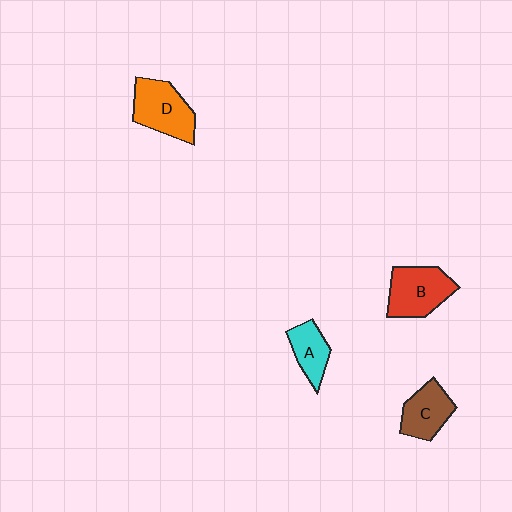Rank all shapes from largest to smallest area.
From largest to smallest: D (orange), B (red), C (brown), A (cyan).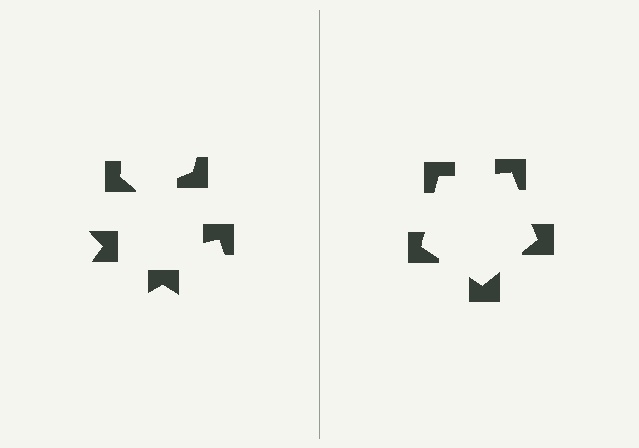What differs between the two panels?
The notched squares are positioned identically on both sides; only the wedge orientations differ. On the right they align to a pentagon; on the left they are misaligned.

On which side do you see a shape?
An illusory pentagon appears on the right side. On the left side the wedge cuts are rotated, so no coherent shape forms.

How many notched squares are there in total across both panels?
10 — 5 on each side.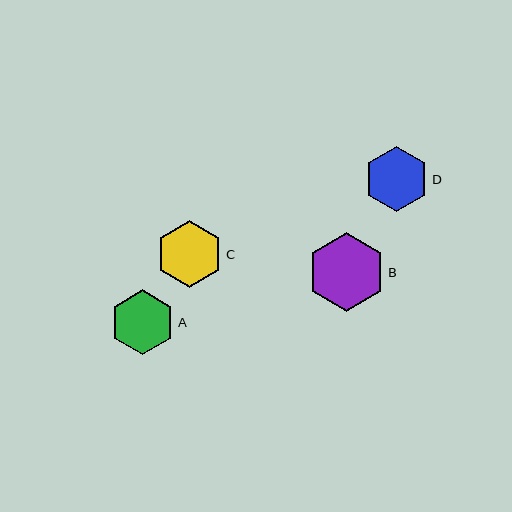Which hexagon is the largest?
Hexagon B is the largest with a size of approximately 79 pixels.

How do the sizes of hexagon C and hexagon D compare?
Hexagon C and hexagon D are approximately the same size.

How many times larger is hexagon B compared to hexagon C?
Hexagon B is approximately 1.2 times the size of hexagon C.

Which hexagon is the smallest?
Hexagon A is the smallest with a size of approximately 65 pixels.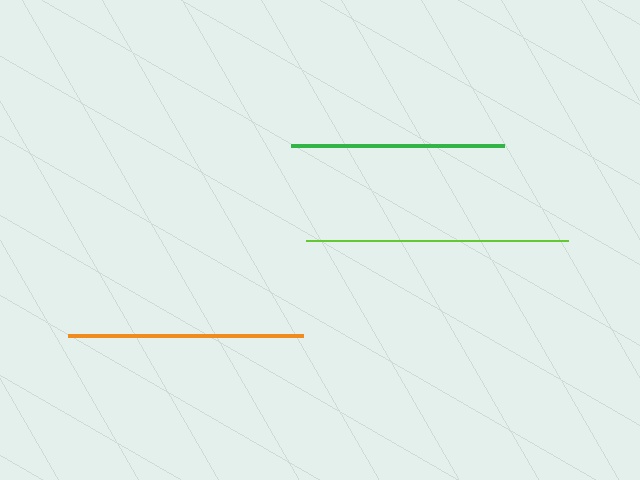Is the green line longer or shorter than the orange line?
The orange line is longer than the green line.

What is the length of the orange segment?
The orange segment is approximately 235 pixels long.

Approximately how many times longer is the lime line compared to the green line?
The lime line is approximately 1.2 times the length of the green line.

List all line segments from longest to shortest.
From longest to shortest: lime, orange, green.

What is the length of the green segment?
The green segment is approximately 213 pixels long.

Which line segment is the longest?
The lime line is the longest at approximately 262 pixels.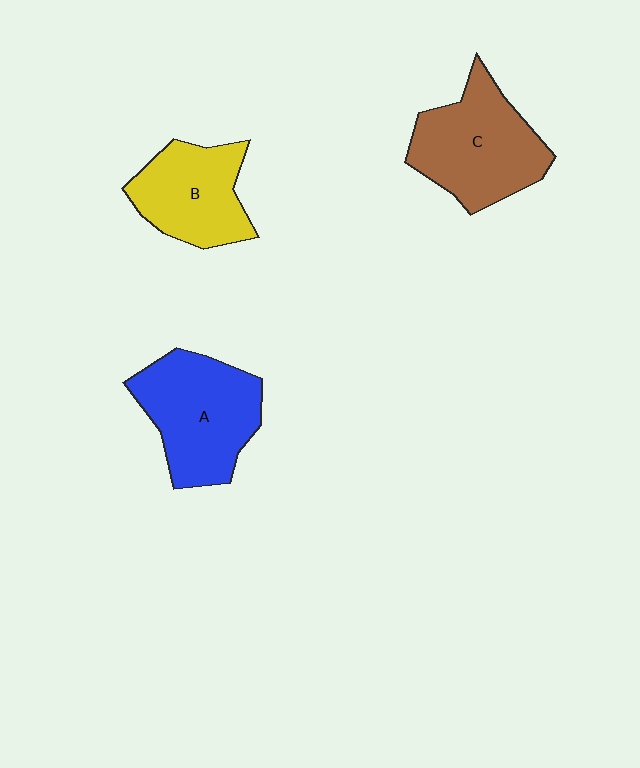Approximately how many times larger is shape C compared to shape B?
Approximately 1.2 times.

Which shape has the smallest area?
Shape B (yellow).